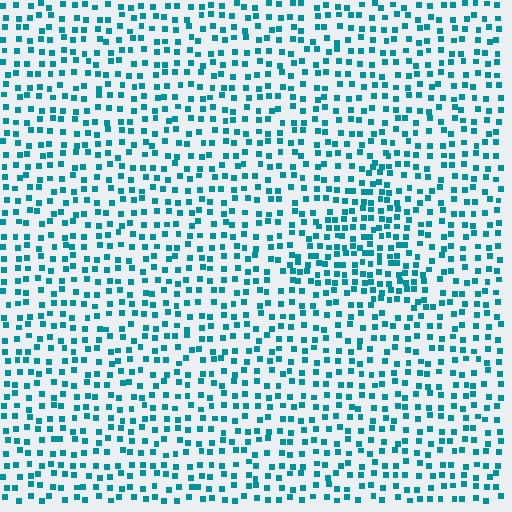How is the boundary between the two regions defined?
The boundary is defined by a change in element density (approximately 1.6x ratio). All elements are the same color, size, and shape.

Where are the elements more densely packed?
The elements are more densely packed inside the triangle boundary.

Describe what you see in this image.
The image contains small teal elements arranged at two different densities. A triangle-shaped region is visible where the elements are more densely packed than the surrounding area.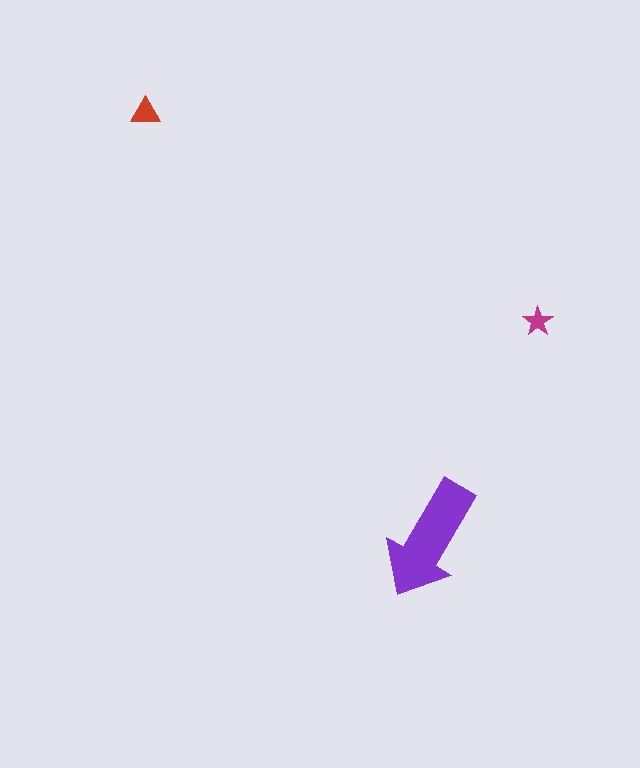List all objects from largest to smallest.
The purple arrow, the red triangle, the magenta star.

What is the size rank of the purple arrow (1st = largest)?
1st.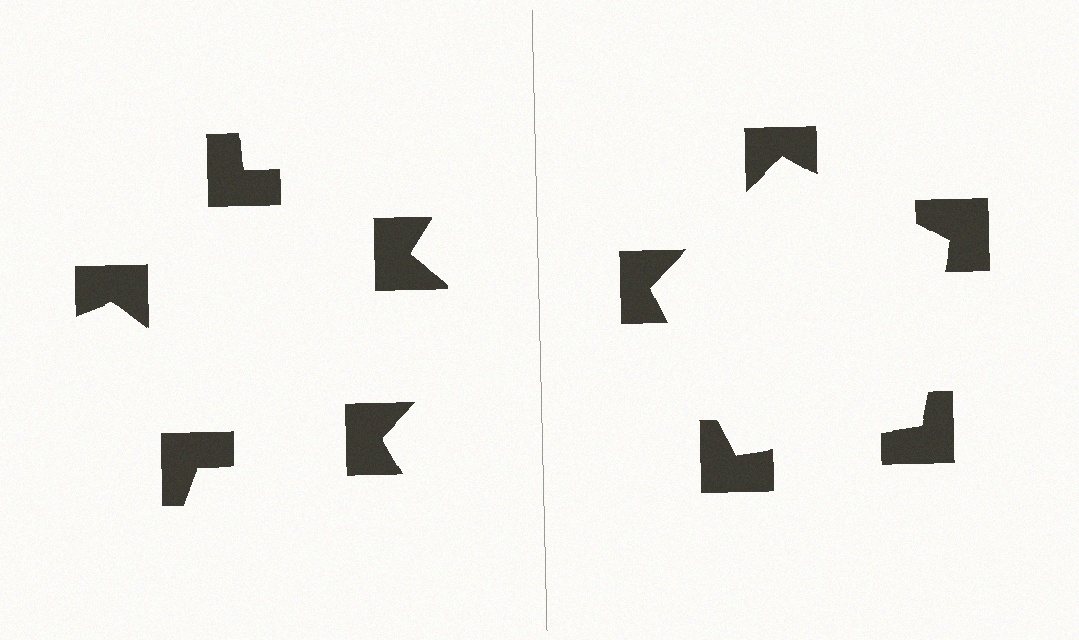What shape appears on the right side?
An illusory pentagon.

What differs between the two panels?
The notched squares are positioned identically on both sides; only the wedge orientations differ. On the right they align to a pentagon; on the left they are misaligned.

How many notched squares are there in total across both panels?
10 — 5 on each side.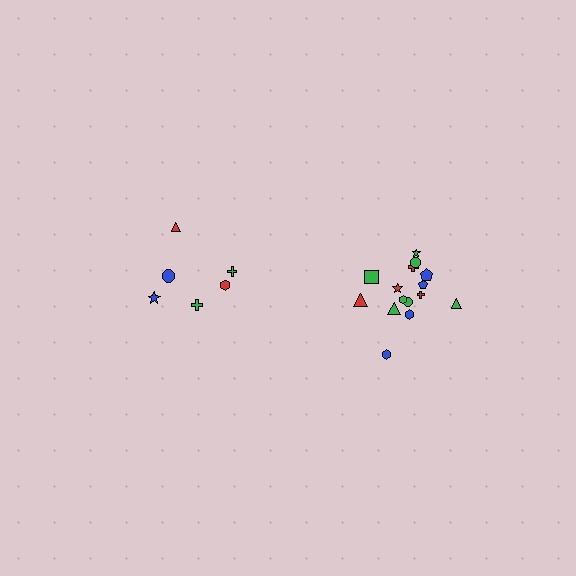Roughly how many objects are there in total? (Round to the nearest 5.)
Roughly 20 objects in total.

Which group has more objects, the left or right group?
The right group.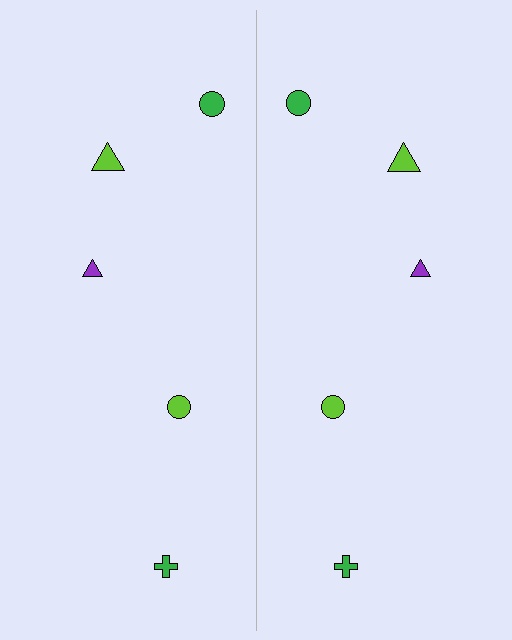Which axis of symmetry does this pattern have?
The pattern has a vertical axis of symmetry running through the center of the image.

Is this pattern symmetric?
Yes, this pattern has bilateral (reflection) symmetry.